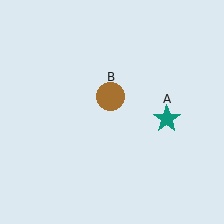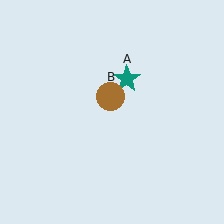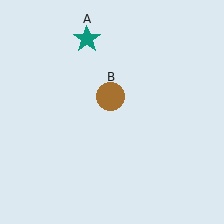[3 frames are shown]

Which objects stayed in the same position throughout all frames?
Brown circle (object B) remained stationary.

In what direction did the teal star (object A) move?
The teal star (object A) moved up and to the left.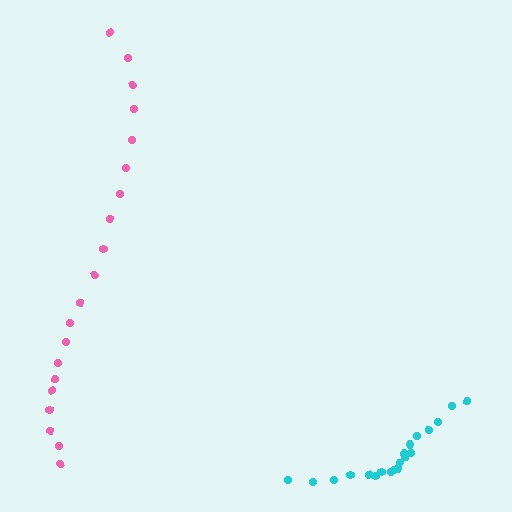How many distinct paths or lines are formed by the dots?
There are 2 distinct paths.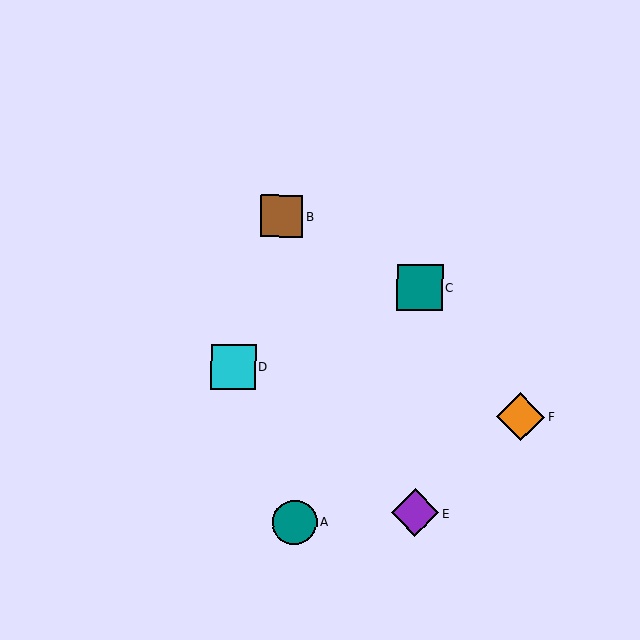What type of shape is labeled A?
Shape A is a teal circle.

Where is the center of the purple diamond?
The center of the purple diamond is at (415, 513).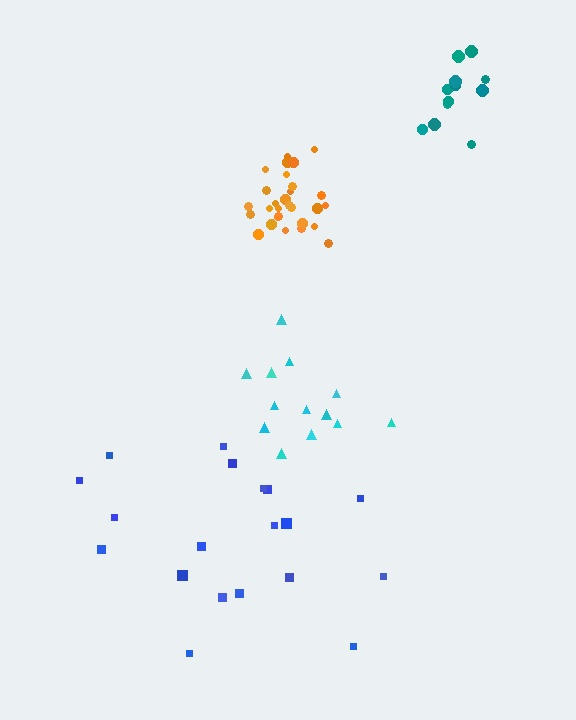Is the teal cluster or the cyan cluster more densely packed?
Teal.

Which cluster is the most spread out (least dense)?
Blue.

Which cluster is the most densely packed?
Orange.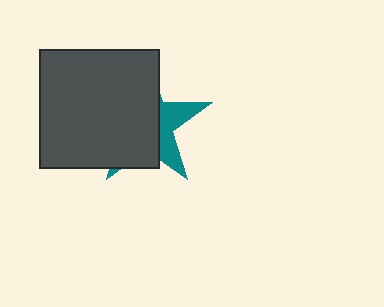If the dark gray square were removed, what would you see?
You would see the complete teal star.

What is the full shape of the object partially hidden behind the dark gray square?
The partially hidden object is a teal star.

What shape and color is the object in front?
The object in front is a dark gray square.